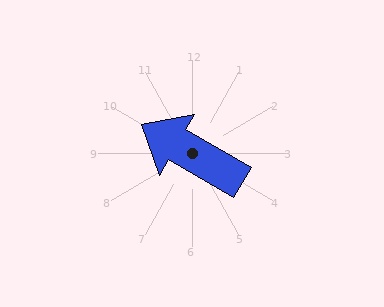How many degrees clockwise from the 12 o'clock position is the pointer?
Approximately 300 degrees.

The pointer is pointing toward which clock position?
Roughly 10 o'clock.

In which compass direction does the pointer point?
Northwest.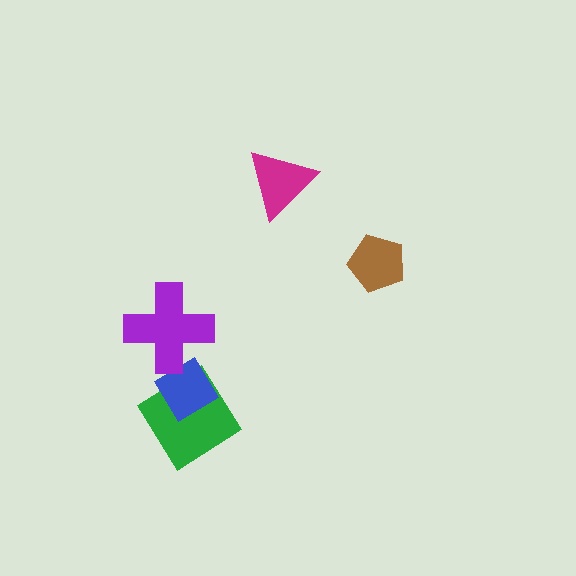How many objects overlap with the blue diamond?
2 objects overlap with the blue diamond.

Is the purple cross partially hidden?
No, no other shape covers it.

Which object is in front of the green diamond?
The blue diamond is in front of the green diamond.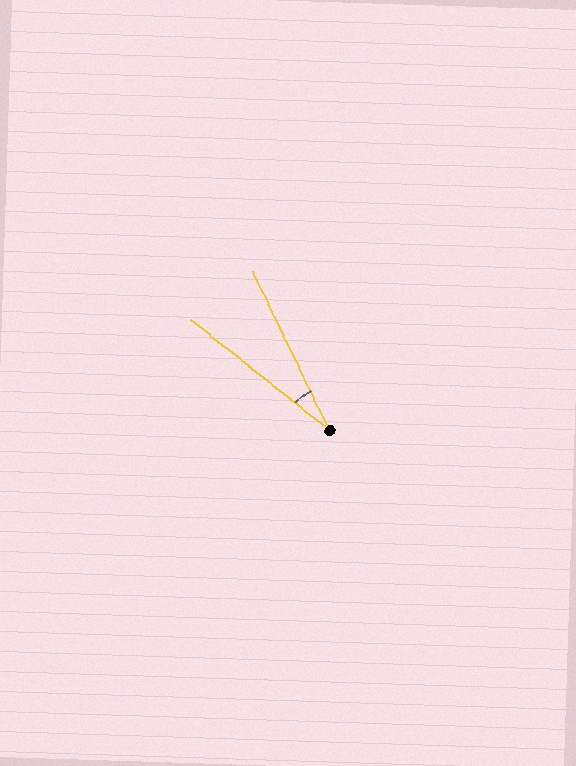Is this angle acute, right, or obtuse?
It is acute.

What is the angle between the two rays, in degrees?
Approximately 26 degrees.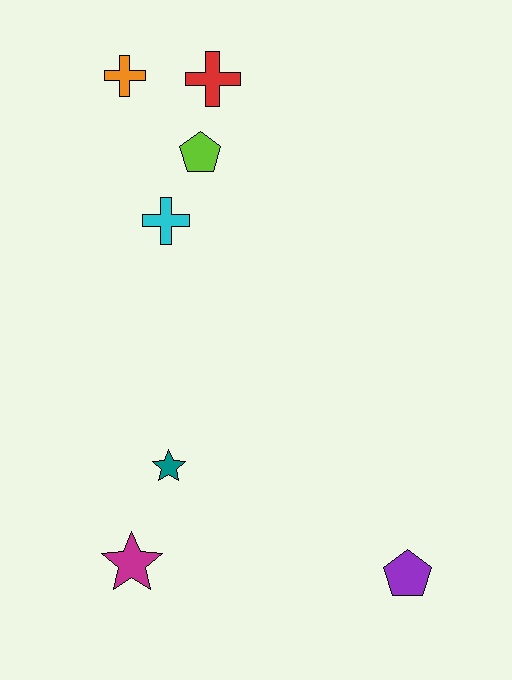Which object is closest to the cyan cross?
The lime pentagon is closest to the cyan cross.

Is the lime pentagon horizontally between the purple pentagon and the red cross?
No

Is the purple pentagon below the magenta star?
Yes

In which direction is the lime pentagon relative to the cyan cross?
The lime pentagon is above the cyan cross.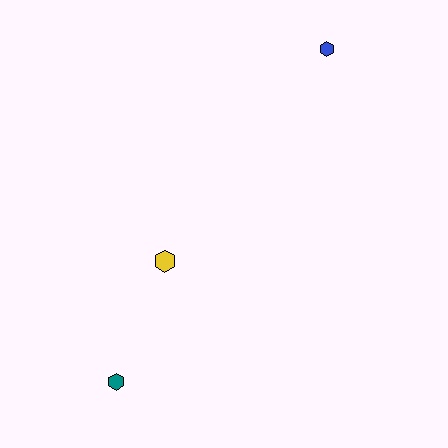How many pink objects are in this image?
There are no pink objects.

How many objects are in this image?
There are 3 objects.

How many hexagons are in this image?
There are 3 hexagons.